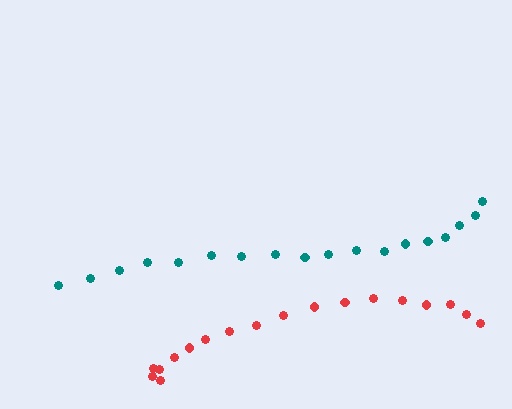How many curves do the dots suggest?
There are 2 distinct paths.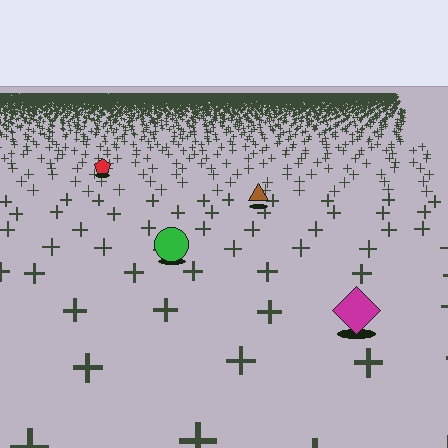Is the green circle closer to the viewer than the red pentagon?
Yes. The green circle is closer — you can tell from the texture gradient: the ground texture is coarser near it.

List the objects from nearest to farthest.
From nearest to farthest: the magenta diamond, the green circle, the brown triangle, the red pentagon.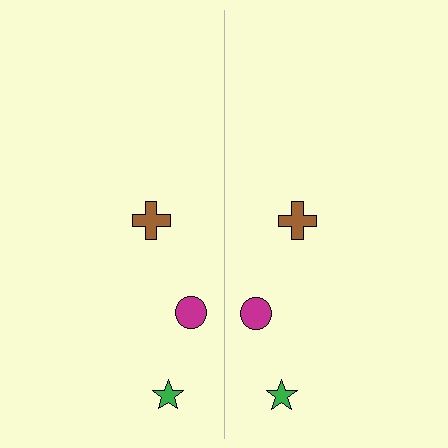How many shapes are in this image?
There are 6 shapes in this image.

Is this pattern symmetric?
Yes, this pattern has bilateral (reflection) symmetry.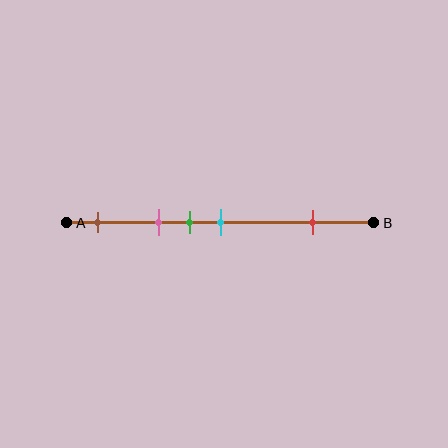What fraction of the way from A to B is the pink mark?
The pink mark is approximately 30% (0.3) of the way from A to B.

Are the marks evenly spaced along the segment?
No, the marks are not evenly spaced.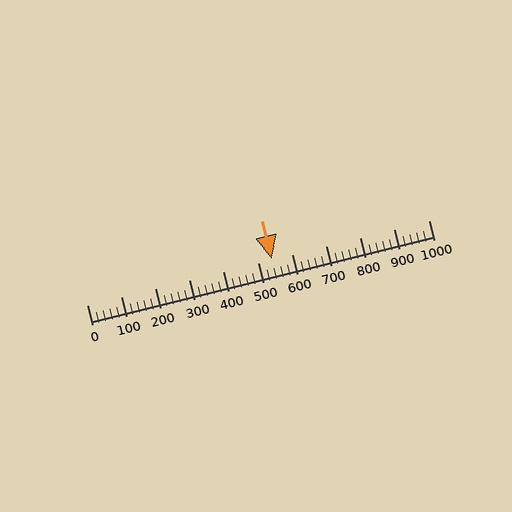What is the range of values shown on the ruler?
The ruler shows values from 0 to 1000.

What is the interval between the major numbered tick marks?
The major tick marks are spaced 100 units apart.